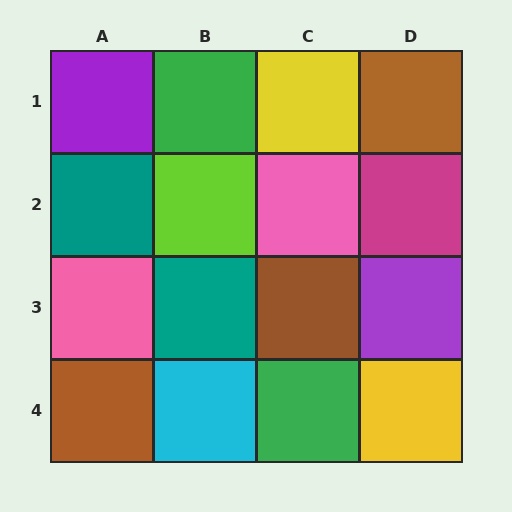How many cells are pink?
2 cells are pink.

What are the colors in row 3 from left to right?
Pink, teal, brown, purple.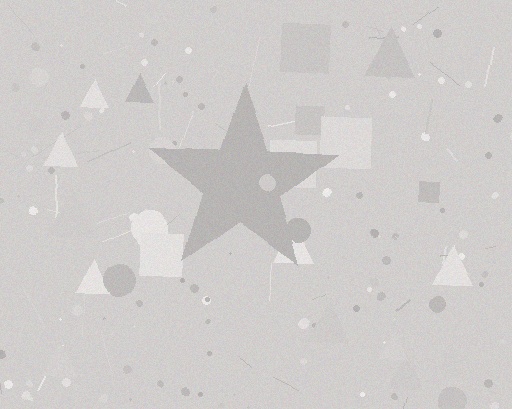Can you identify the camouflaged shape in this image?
The camouflaged shape is a star.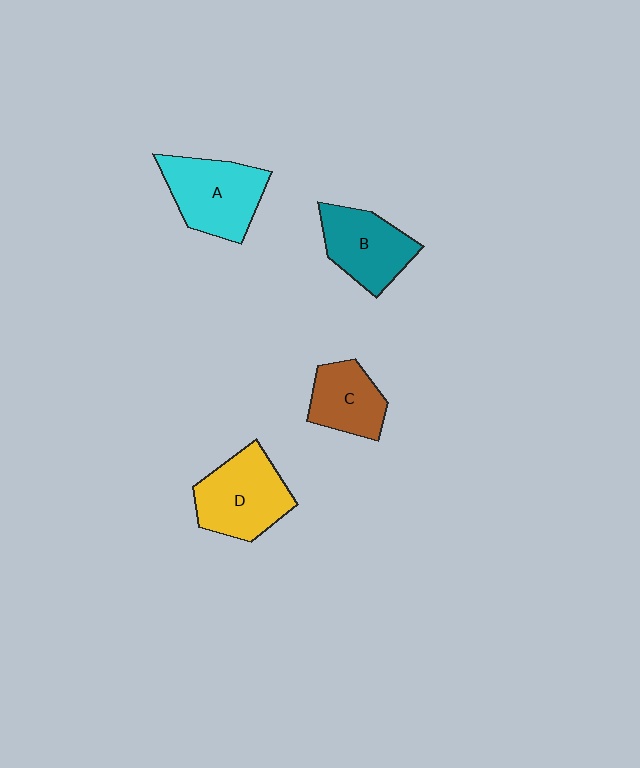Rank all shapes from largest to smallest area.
From largest to smallest: A (cyan), D (yellow), B (teal), C (brown).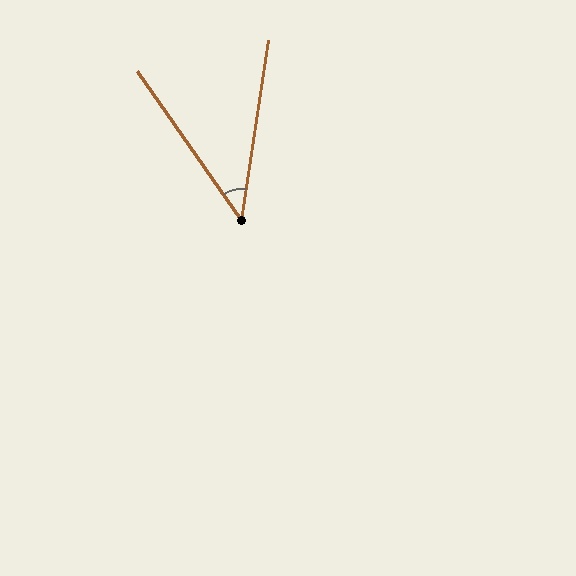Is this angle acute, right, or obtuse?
It is acute.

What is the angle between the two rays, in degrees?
Approximately 43 degrees.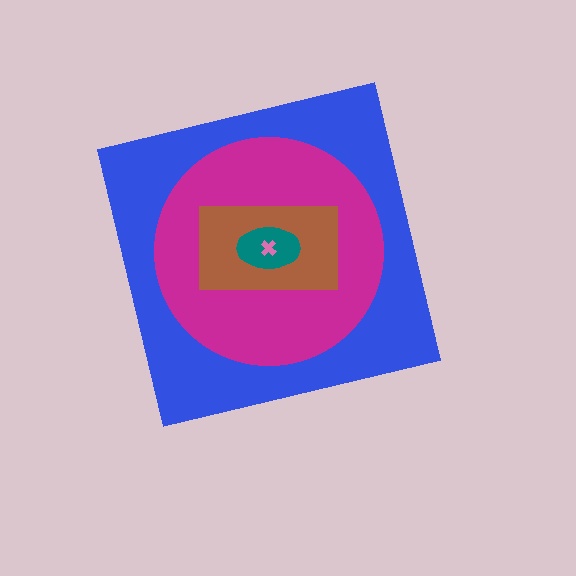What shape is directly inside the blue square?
The magenta circle.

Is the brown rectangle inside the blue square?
Yes.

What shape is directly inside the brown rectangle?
The teal ellipse.